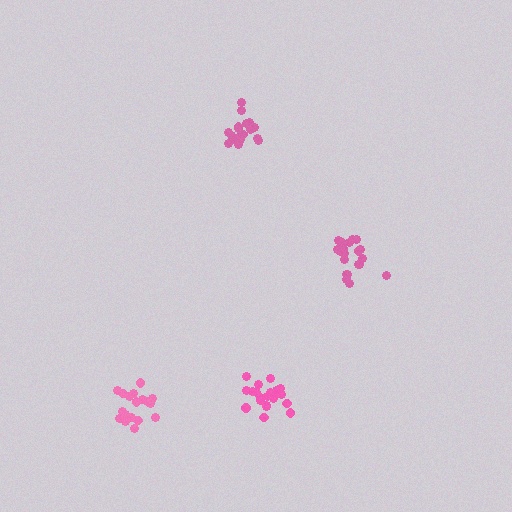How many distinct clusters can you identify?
There are 4 distinct clusters.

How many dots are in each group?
Group 1: 18 dots, Group 2: 20 dots, Group 3: 21 dots, Group 4: 21 dots (80 total).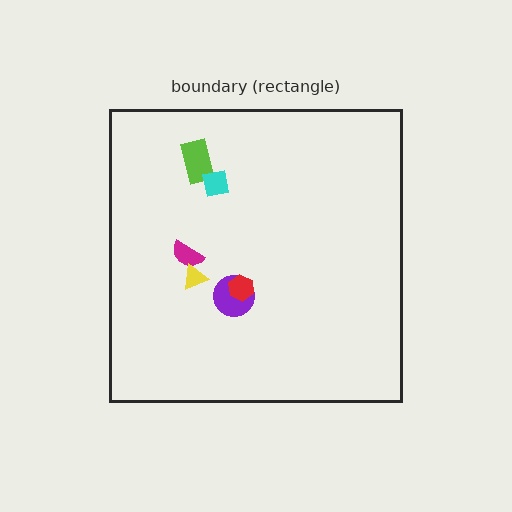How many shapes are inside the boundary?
6 inside, 0 outside.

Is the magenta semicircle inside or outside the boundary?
Inside.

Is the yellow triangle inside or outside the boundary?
Inside.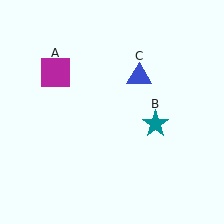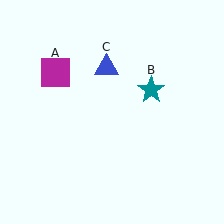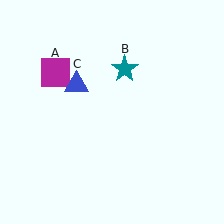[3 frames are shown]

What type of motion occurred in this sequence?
The teal star (object B), blue triangle (object C) rotated counterclockwise around the center of the scene.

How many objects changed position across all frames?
2 objects changed position: teal star (object B), blue triangle (object C).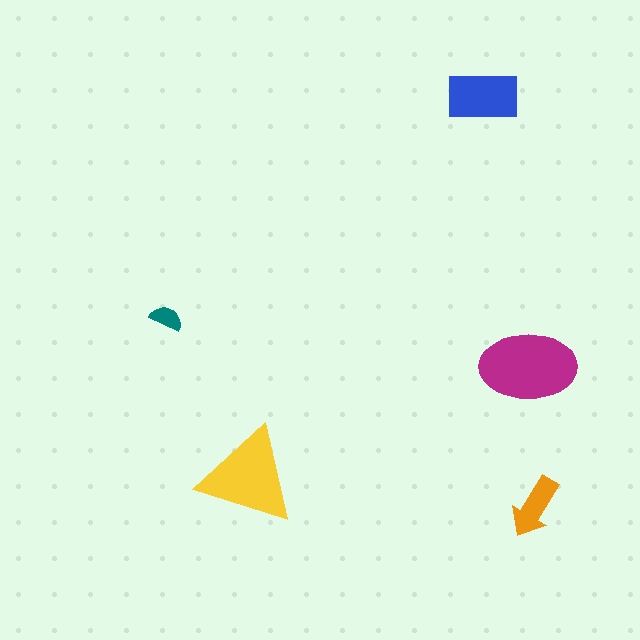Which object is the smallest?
The teal semicircle.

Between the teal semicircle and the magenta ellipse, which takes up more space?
The magenta ellipse.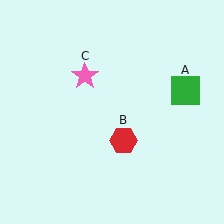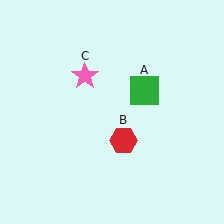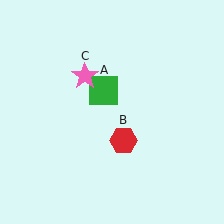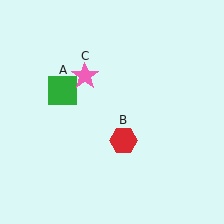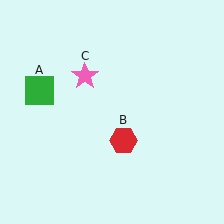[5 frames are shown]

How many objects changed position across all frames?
1 object changed position: green square (object A).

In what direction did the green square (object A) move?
The green square (object A) moved left.